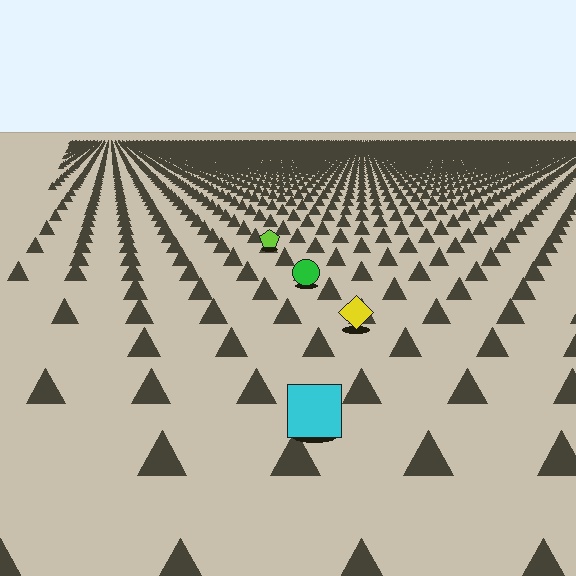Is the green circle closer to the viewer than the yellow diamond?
No. The yellow diamond is closer — you can tell from the texture gradient: the ground texture is coarser near it.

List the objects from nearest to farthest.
From nearest to farthest: the cyan square, the yellow diamond, the green circle, the lime pentagon.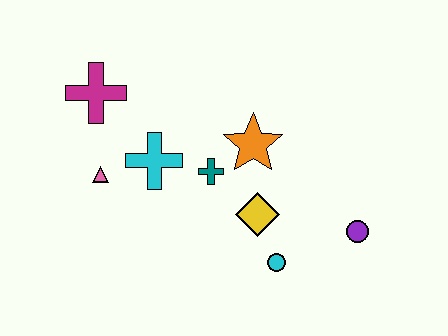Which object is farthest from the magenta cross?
The purple circle is farthest from the magenta cross.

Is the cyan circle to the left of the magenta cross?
No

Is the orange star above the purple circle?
Yes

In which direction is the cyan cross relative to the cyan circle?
The cyan cross is to the left of the cyan circle.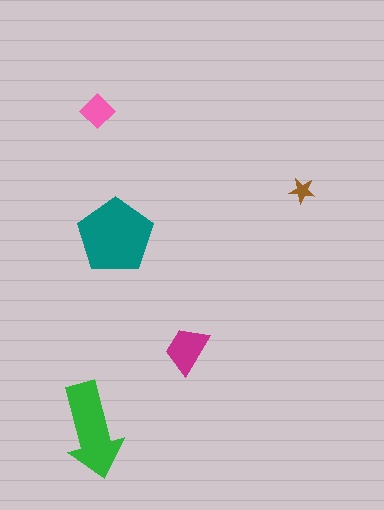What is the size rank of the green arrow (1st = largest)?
2nd.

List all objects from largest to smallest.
The teal pentagon, the green arrow, the magenta trapezoid, the pink diamond, the brown star.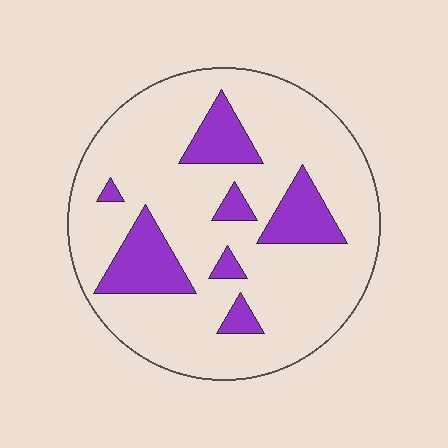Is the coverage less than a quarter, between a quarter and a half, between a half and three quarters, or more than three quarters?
Less than a quarter.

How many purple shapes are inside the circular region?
7.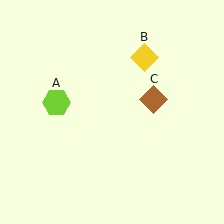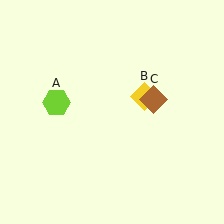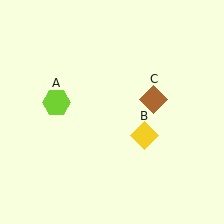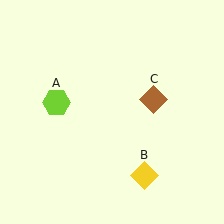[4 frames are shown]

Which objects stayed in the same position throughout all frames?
Lime hexagon (object A) and brown diamond (object C) remained stationary.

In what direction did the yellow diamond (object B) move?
The yellow diamond (object B) moved down.